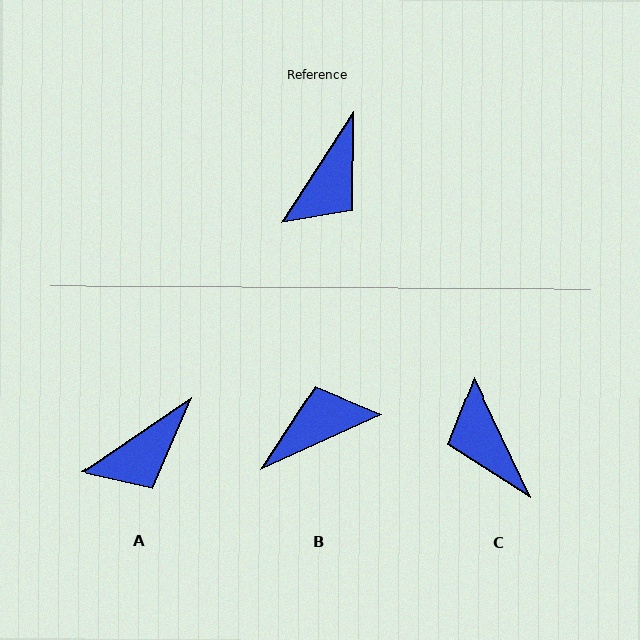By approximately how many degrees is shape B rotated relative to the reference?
Approximately 147 degrees counter-clockwise.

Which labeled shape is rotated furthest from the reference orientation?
B, about 147 degrees away.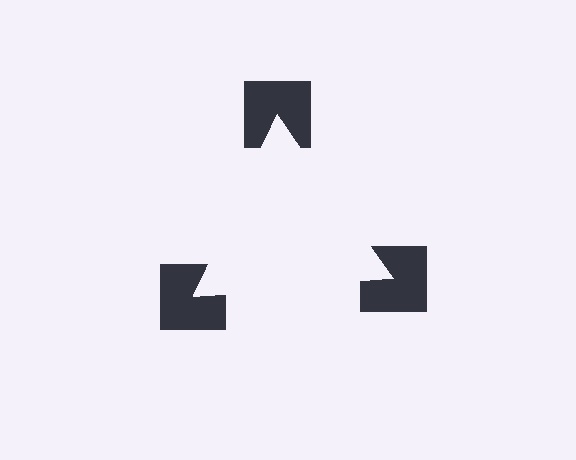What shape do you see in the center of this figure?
An illusory triangle — its edges are inferred from the aligned wedge cuts in the notched squares, not physically drawn.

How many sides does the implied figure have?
3 sides.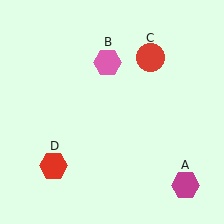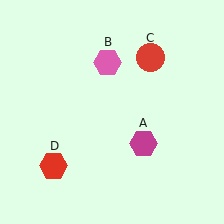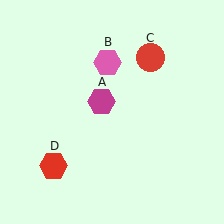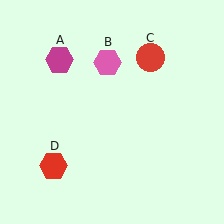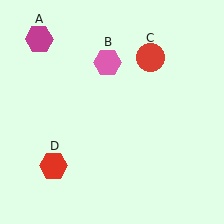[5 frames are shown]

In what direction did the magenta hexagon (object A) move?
The magenta hexagon (object A) moved up and to the left.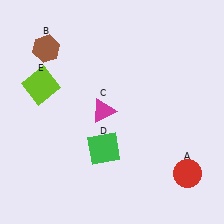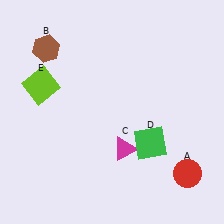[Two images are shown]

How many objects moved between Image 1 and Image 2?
2 objects moved between the two images.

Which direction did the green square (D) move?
The green square (D) moved right.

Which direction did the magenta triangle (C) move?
The magenta triangle (C) moved down.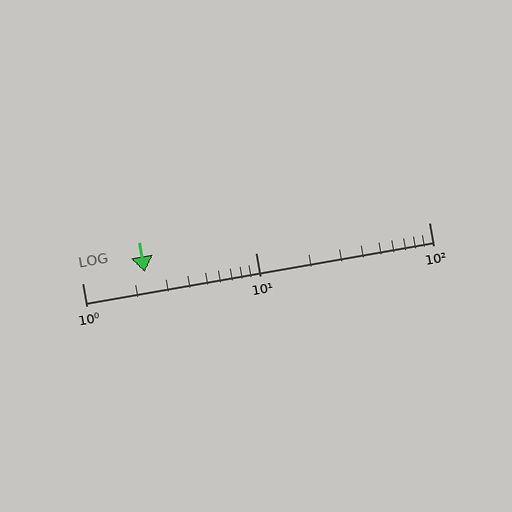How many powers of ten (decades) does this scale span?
The scale spans 2 decades, from 1 to 100.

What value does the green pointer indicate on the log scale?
The pointer indicates approximately 2.3.